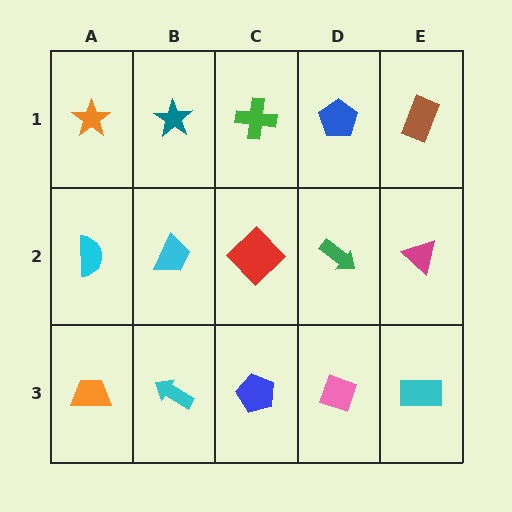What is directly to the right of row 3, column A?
A cyan arrow.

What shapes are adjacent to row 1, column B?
A cyan trapezoid (row 2, column B), an orange star (row 1, column A), a green cross (row 1, column C).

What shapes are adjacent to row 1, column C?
A red diamond (row 2, column C), a teal star (row 1, column B), a blue pentagon (row 1, column D).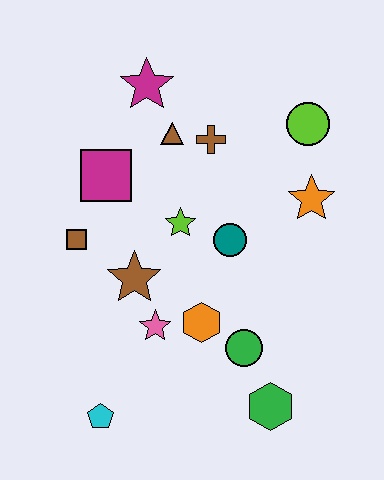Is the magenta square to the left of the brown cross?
Yes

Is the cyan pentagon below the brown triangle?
Yes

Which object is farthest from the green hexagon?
The magenta star is farthest from the green hexagon.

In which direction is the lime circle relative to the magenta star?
The lime circle is to the right of the magenta star.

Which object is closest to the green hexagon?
The green circle is closest to the green hexagon.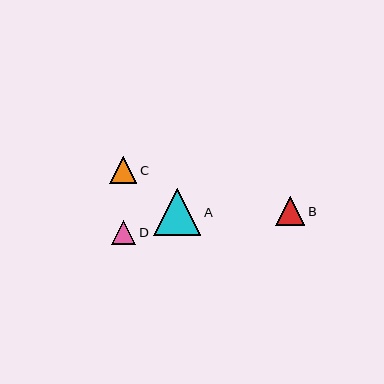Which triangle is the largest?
Triangle A is the largest with a size of approximately 47 pixels.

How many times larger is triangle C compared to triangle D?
Triangle C is approximately 1.1 times the size of triangle D.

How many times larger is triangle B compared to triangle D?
Triangle B is approximately 1.2 times the size of triangle D.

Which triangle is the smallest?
Triangle D is the smallest with a size of approximately 24 pixels.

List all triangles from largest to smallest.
From largest to smallest: A, B, C, D.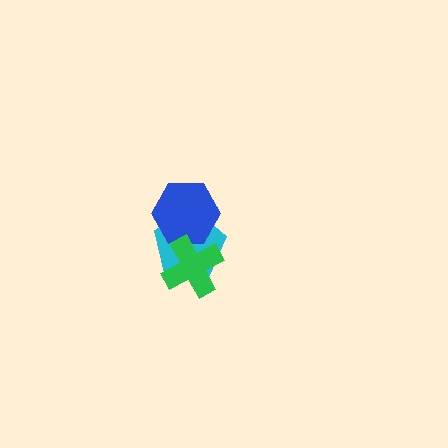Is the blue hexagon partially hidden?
Yes, it is partially covered by another shape.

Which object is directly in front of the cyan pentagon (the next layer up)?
The blue hexagon is directly in front of the cyan pentagon.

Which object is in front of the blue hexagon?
The green cross is in front of the blue hexagon.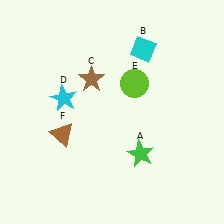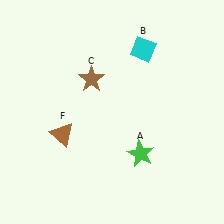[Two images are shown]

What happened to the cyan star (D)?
The cyan star (D) was removed in Image 2. It was in the top-left area of Image 1.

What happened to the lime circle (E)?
The lime circle (E) was removed in Image 2. It was in the top-right area of Image 1.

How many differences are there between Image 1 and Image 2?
There are 2 differences between the two images.